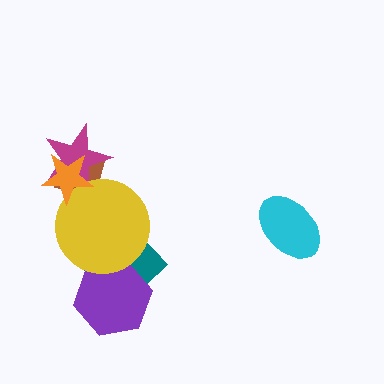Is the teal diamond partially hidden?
Yes, it is partially covered by another shape.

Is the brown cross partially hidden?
Yes, it is partially covered by another shape.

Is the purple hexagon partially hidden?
Yes, it is partially covered by another shape.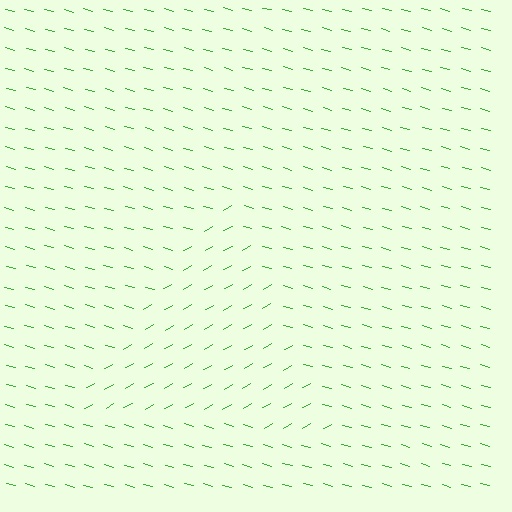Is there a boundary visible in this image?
Yes, there is a texture boundary formed by a change in line orientation.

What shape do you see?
I see a triangle.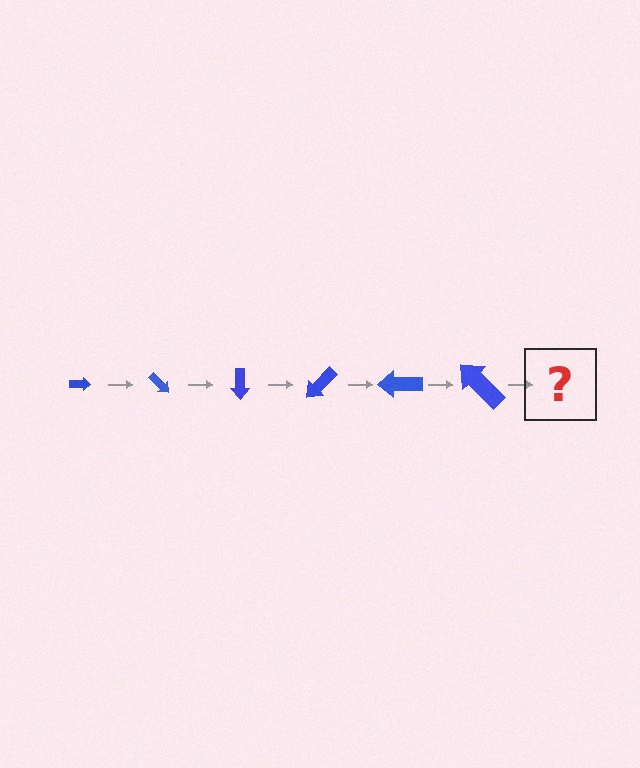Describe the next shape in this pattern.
It should be an arrow, larger than the previous one and rotated 270 degrees from the start.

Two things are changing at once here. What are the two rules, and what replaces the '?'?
The two rules are that the arrow grows larger each step and it rotates 45 degrees each step. The '?' should be an arrow, larger than the previous one and rotated 270 degrees from the start.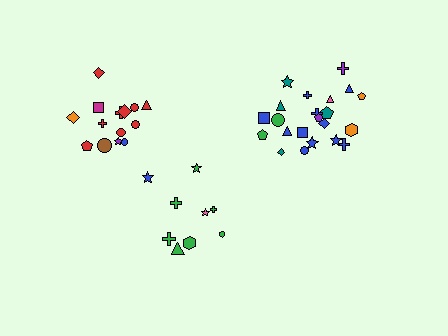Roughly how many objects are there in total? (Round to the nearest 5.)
Roughly 45 objects in total.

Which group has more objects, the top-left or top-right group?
The top-right group.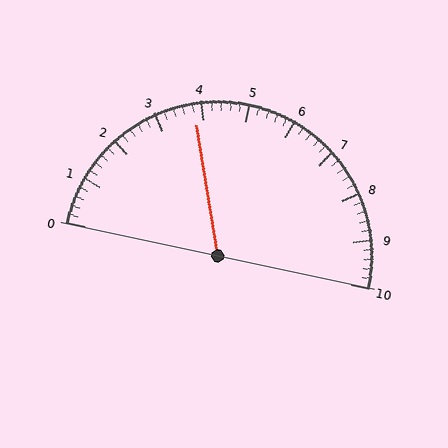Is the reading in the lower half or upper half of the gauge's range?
The reading is in the lower half of the range (0 to 10).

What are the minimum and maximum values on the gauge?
The gauge ranges from 0 to 10.